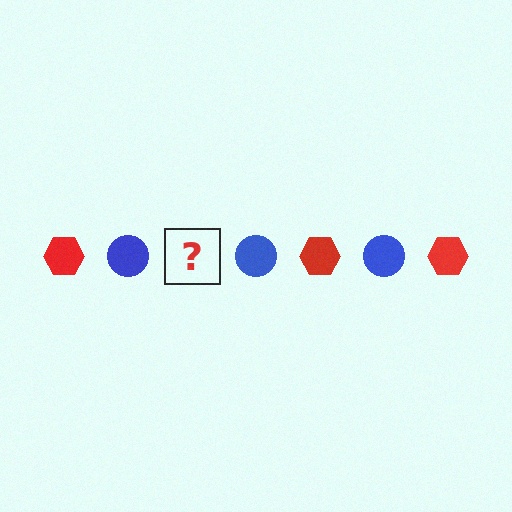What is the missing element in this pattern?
The missing element is a red hexagon.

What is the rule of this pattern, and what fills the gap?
The rule is that the pattern alternates between red hexagon and blue circle. The gap should be filled with a red hexagon.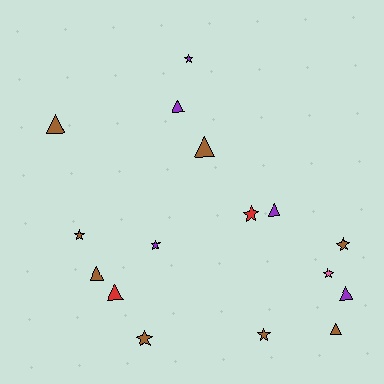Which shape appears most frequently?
Star, with 8 objects.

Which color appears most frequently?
Brown, with 8 objects.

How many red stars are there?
There is 1 red star.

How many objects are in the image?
There are 16 objects.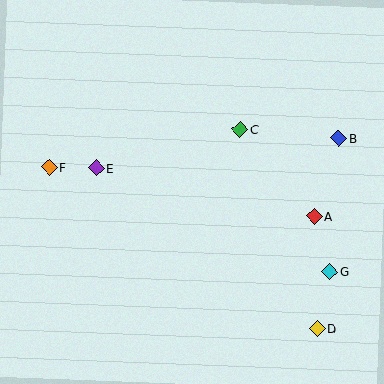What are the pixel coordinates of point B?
Point B is at (339, 138).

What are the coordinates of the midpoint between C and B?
The midpoint between C and B is at (290, 134).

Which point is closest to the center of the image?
Point C at (240, 130) is closest to the center.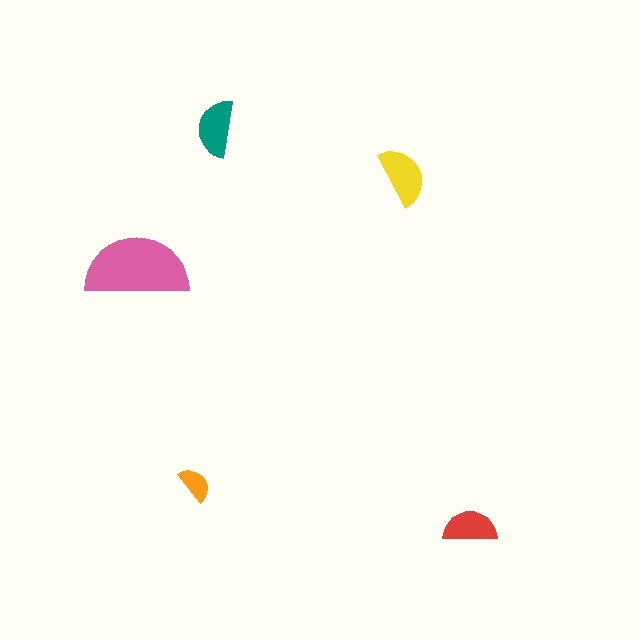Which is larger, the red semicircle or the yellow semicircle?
The yellow one.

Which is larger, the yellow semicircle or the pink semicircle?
The pink one.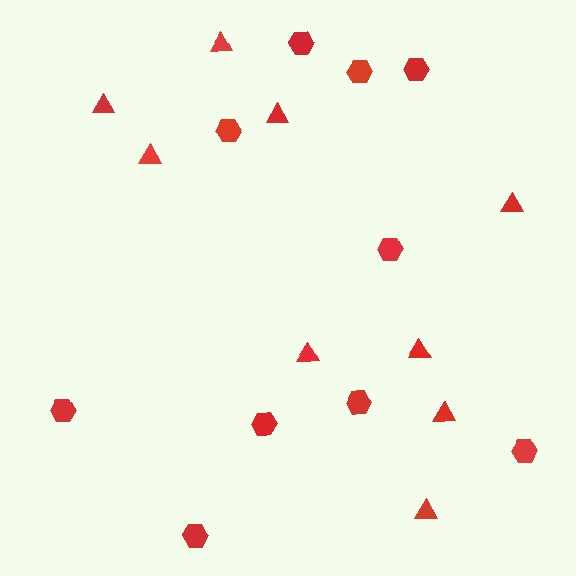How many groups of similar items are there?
There are 2 groups: one group of triangles (9) and one group of hexagons (10).